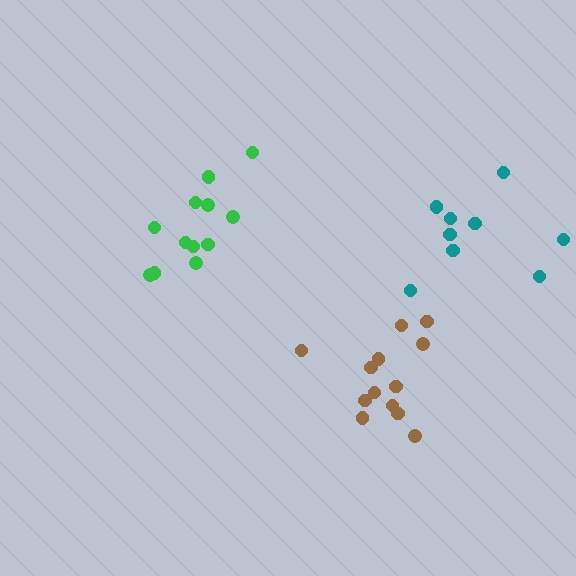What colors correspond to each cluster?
The clusters are colored: green, teal, brown.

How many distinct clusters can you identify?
There are 3 distinct clusters.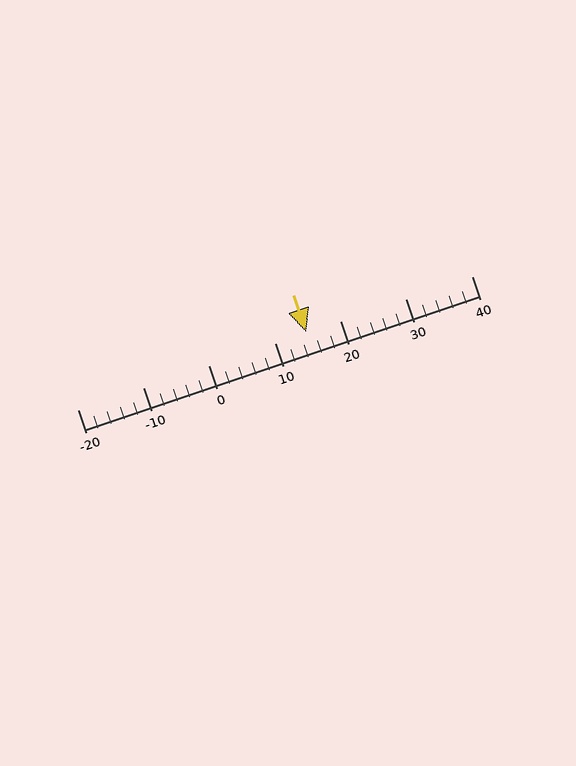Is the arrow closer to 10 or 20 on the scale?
The arrow is closer to 10.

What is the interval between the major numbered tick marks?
The major tick marks are spaced 10 units apart.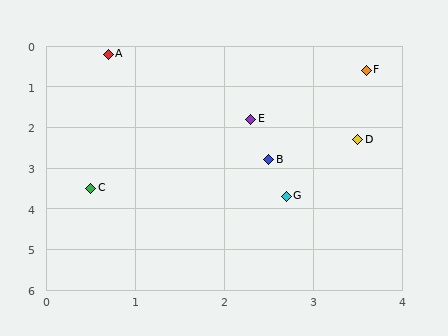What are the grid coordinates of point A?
Point A is at approximately (0.7, 0.2).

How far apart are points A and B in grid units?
Points A and B are about 3.2 grid units apart.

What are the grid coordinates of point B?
Point B is at approximately (2.5, 2.8).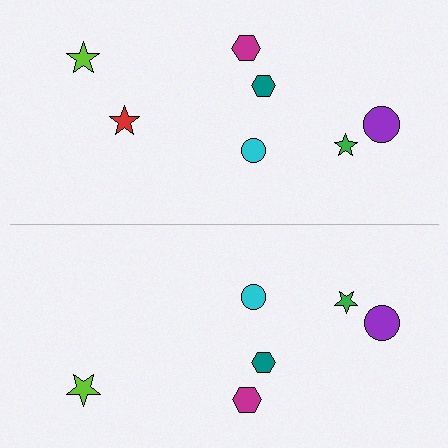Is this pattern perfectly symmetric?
No, the pattern is not perfectly symmetric. A red star is missing from the bottom side.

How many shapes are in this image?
There are 13 shapes in this image.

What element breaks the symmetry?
A red star is missing from the bottom side.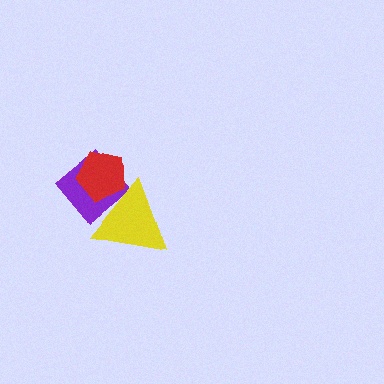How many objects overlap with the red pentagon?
2 objects overlap with the red pentagon.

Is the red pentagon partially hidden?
Yes, it is partially covered by another shape.